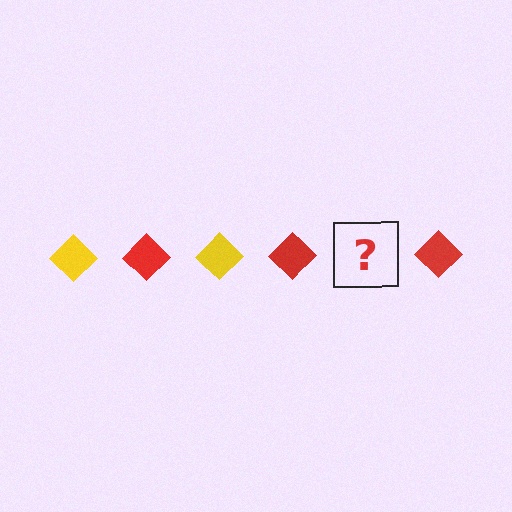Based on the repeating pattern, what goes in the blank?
The blank should be a yellow diamond.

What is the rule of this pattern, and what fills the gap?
The rule is that the pattern cycles through yellow, red diamonds. The gap should be filled with a yellow diamond.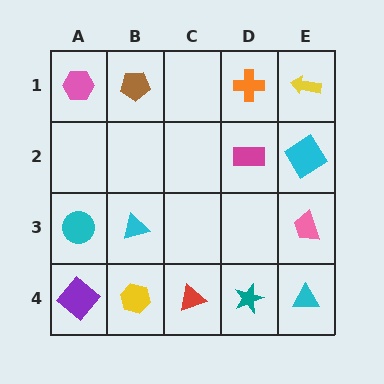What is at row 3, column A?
A cyan circle.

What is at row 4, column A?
A purple diamond.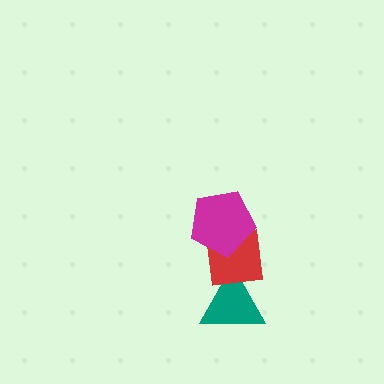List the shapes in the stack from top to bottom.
From top to bottom: the magenta pentagon, the red square, the teal triangle.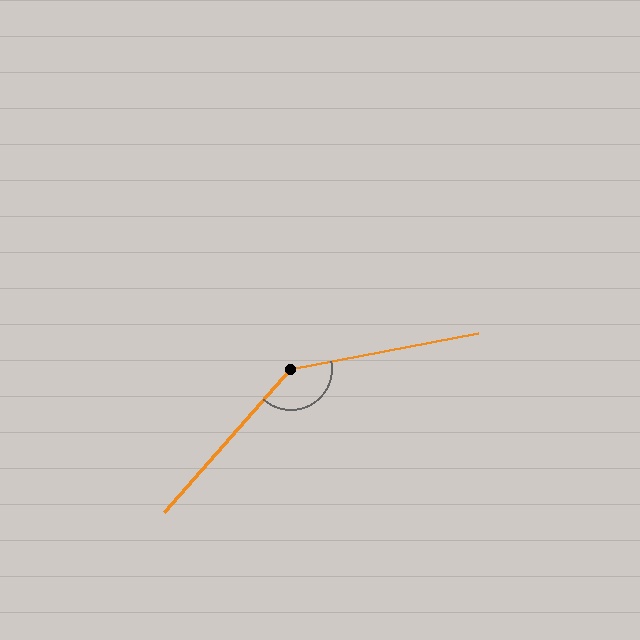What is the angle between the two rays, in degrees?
Approximately 142 degrees.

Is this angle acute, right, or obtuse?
It is obtuse.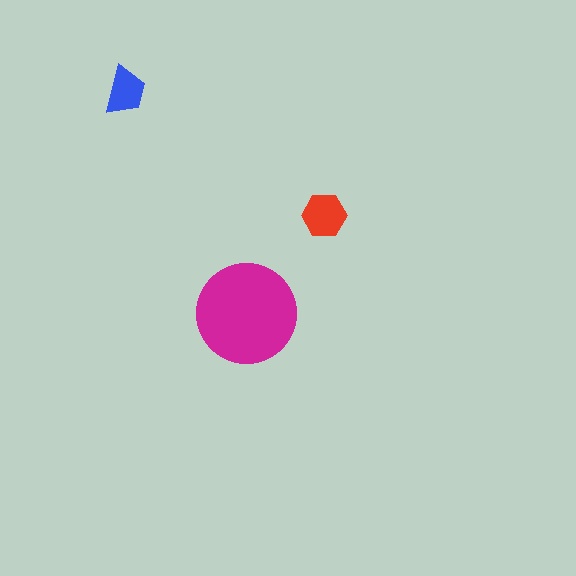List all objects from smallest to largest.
The blue trapezoid, the red hexagon, the magenta circle.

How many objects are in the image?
There are 3 objects in the image.